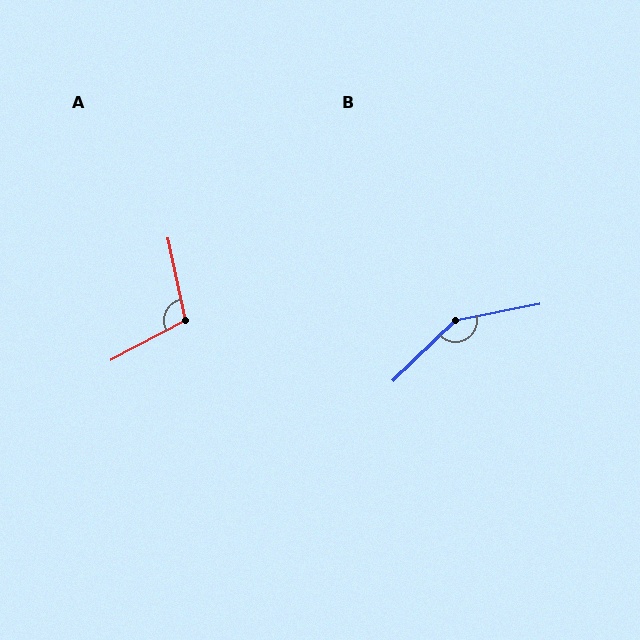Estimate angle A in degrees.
Approximately 106 degrees.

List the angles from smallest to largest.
A (106°), B (147°).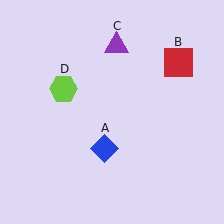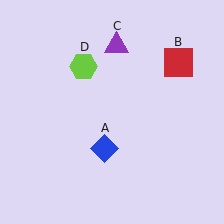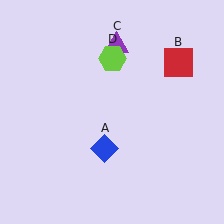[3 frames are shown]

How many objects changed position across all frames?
1 object changed position: lime hexagon (object D).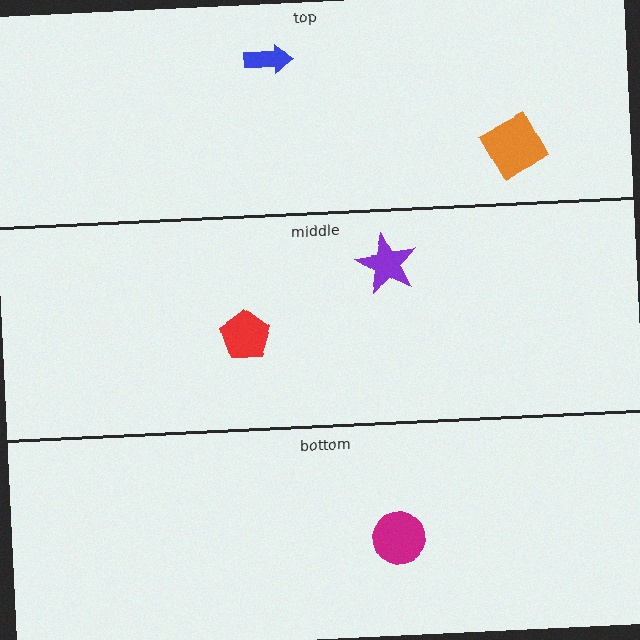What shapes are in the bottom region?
The magenta circle.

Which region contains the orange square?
The top region.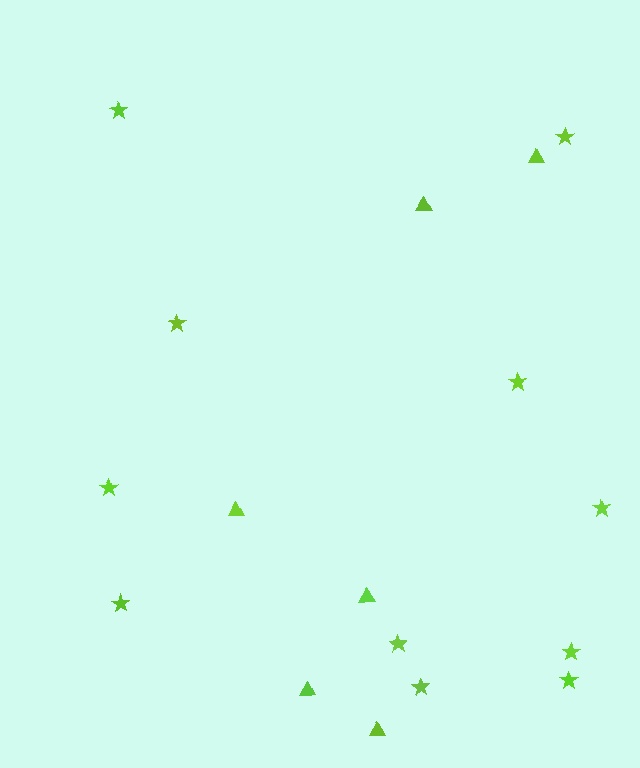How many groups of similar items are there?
There are 2 groups: one group of stars (11) and one group of triangles (6).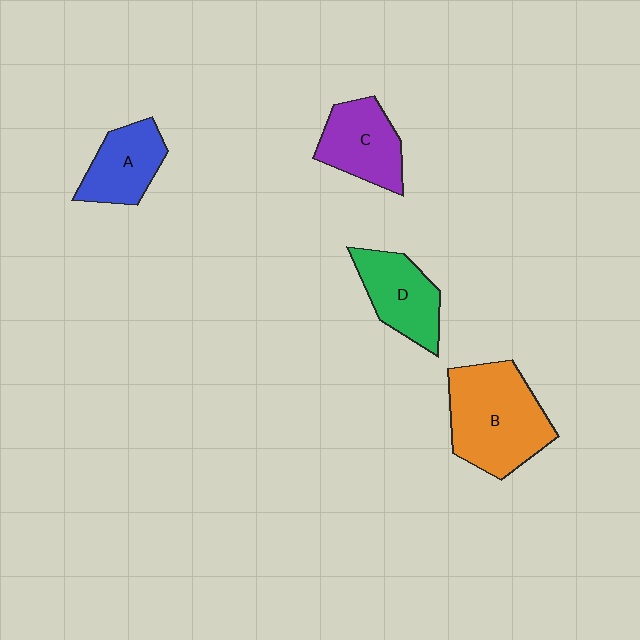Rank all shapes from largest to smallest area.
From largest to smallest: B (orange), C (purple), D (green), A (blue).